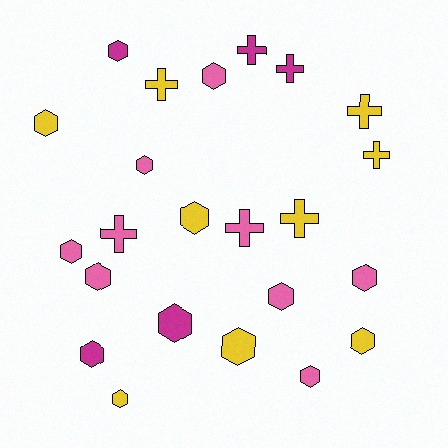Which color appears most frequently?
Yellow, with 9 objects.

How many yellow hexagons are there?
There are 5 yellow hexagons.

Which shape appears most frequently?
Hexagon, with 15 objects.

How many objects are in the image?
There are 23 objects.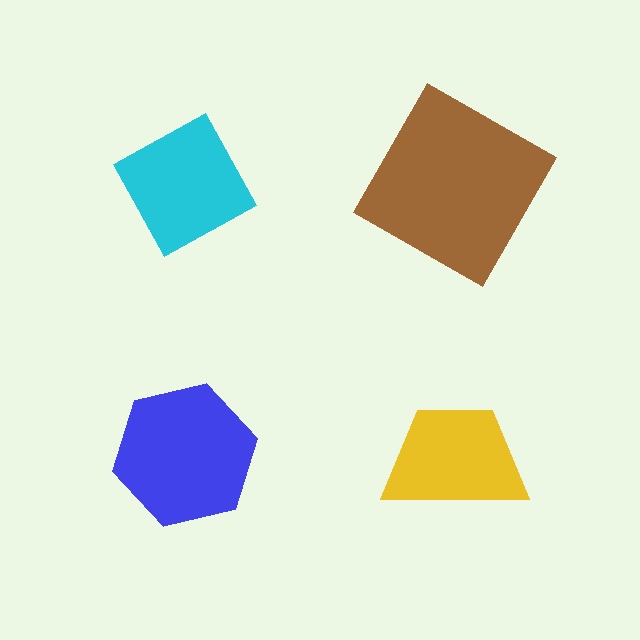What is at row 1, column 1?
A cyan diamond.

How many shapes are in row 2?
2 shapes.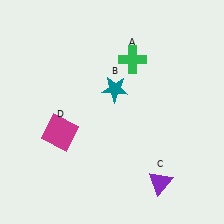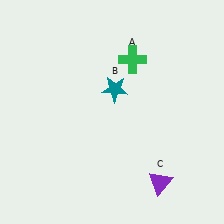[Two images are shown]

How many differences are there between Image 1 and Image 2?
There is 1 difference between the two images.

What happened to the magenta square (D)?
The magenta square (D) was removed in Image 2. It was in the bottom-left area of Image 1.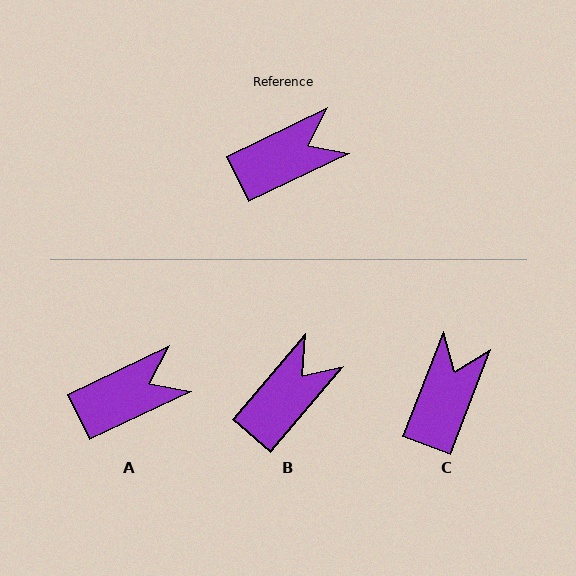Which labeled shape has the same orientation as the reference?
A.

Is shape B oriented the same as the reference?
No, it is off by about 24 degrees.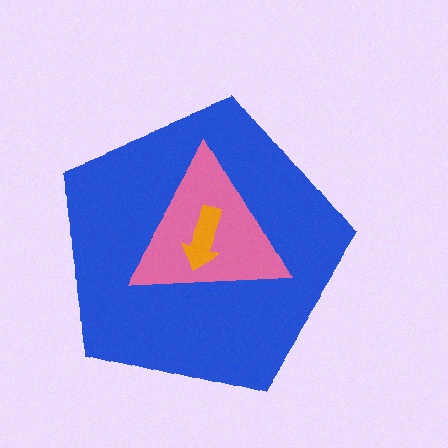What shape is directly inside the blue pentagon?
The pink triangle.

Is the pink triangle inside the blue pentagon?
Yes.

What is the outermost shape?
The blue pentagon.